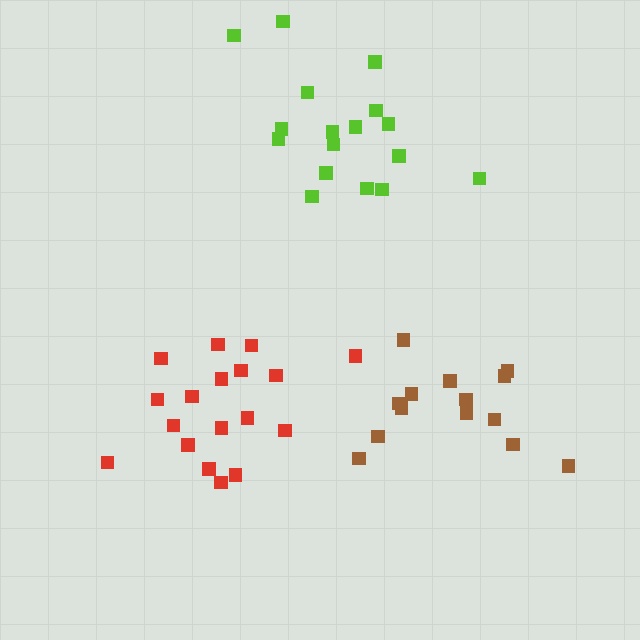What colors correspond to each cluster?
The clusters are colored: red, lime, brown.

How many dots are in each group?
Group 1: 18 dots, Group 2: 17 dots, Group 3: 14 dots (49 total).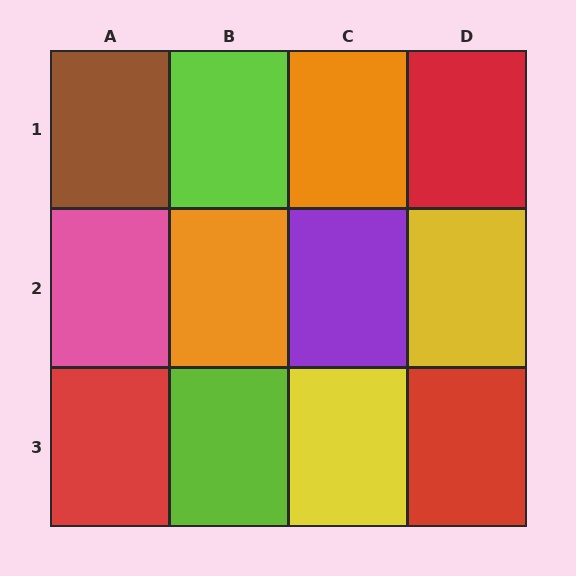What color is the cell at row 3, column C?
Yellow.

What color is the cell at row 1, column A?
Brown.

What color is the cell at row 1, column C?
Orange.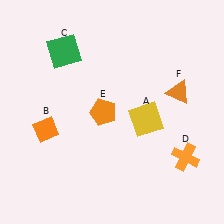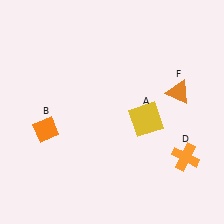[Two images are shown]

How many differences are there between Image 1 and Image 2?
There are 2 differences between the two images.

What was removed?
The green square (C), the orange pentagon (E) were removed in Image 2.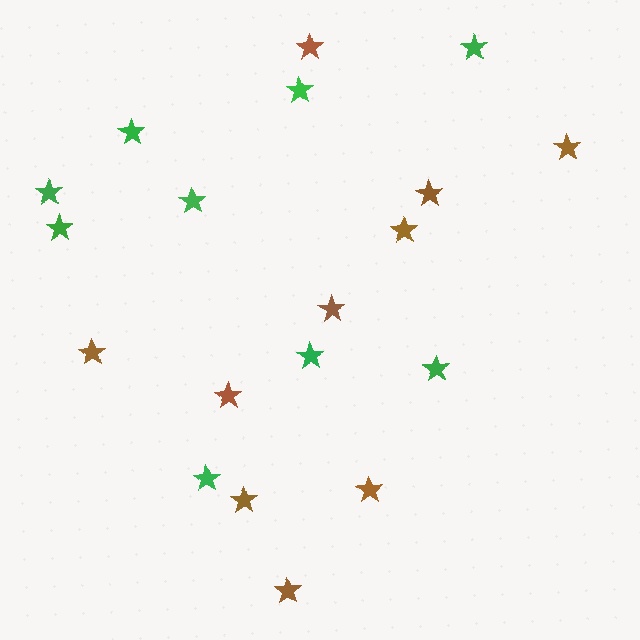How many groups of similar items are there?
There are 2 groups: one group of brown stars (10) and one group of green stars (9).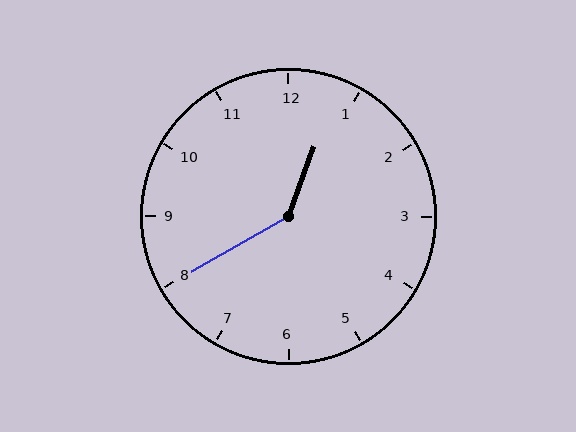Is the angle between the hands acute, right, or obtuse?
It is obtuse.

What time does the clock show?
12:40.